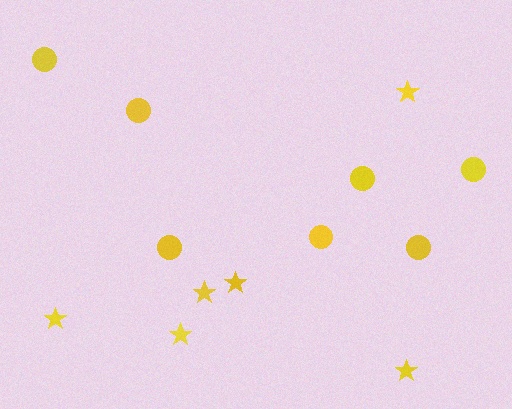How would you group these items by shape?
There are 2 groups: one group of stars (6) and one group of circles (7).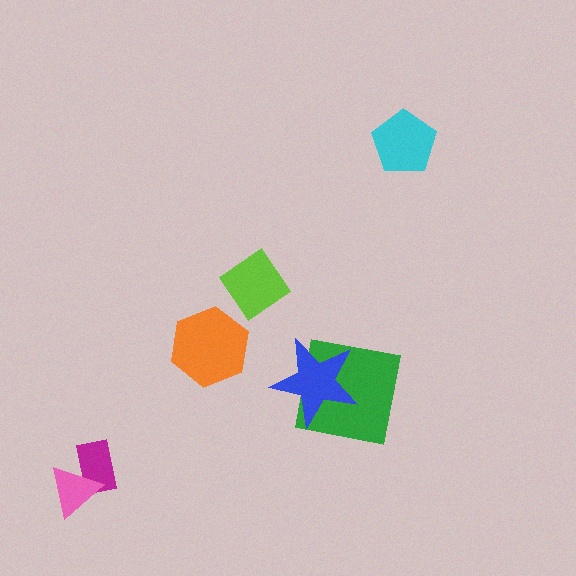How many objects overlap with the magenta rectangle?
1 object overlaps with the magenta rectangle.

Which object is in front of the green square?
The blue star is in front of the green square.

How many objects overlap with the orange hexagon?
0 objects overlap with the orange hexagon.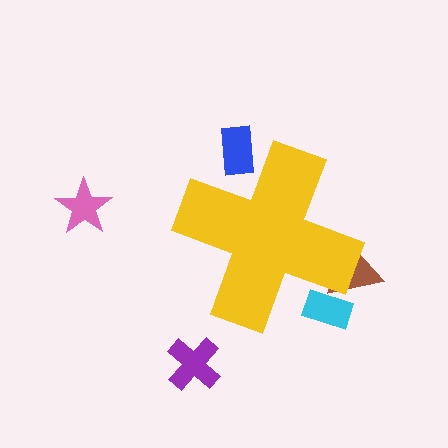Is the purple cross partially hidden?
No, the purple cross is fully visible.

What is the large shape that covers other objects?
A yellow cross.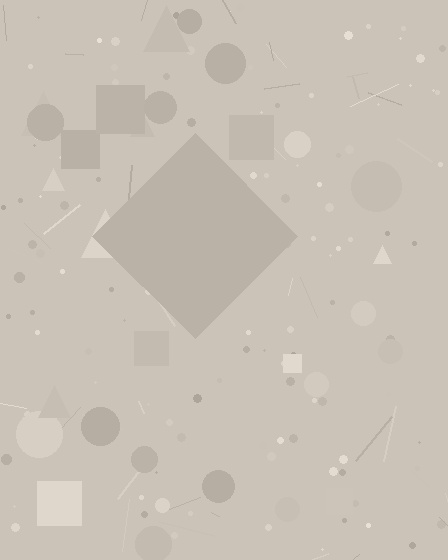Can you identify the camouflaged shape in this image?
The camouflaged shape is a diamond.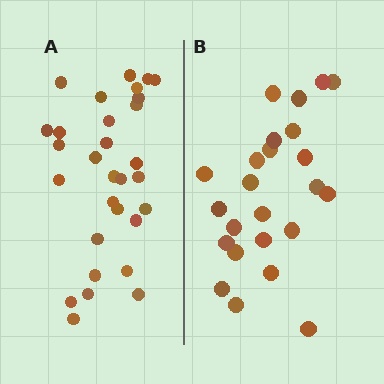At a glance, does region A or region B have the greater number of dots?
Region A (the left region) has more dots.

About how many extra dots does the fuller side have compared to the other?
Region A has about 6 more dots than region B.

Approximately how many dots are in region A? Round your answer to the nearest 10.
About 30 dots.